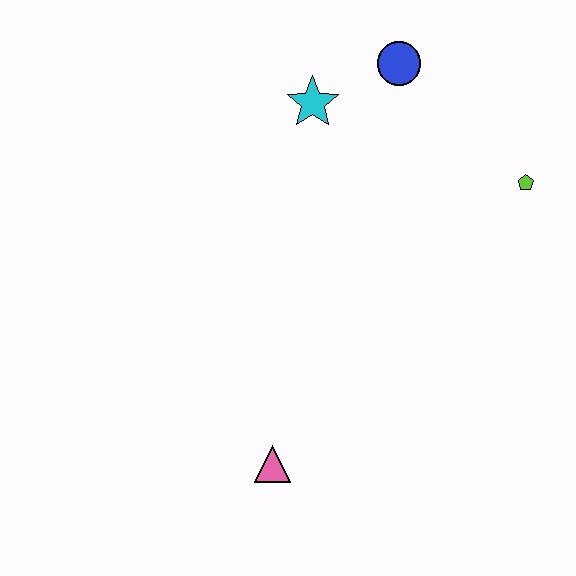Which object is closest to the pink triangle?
The cyan star is closest to the pink triangle.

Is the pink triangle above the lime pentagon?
No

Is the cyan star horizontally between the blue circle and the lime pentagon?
No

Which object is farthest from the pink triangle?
The blue circle is farthest from the pink triangle.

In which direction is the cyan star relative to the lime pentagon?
The cyan star is to the left of the lime pentagon.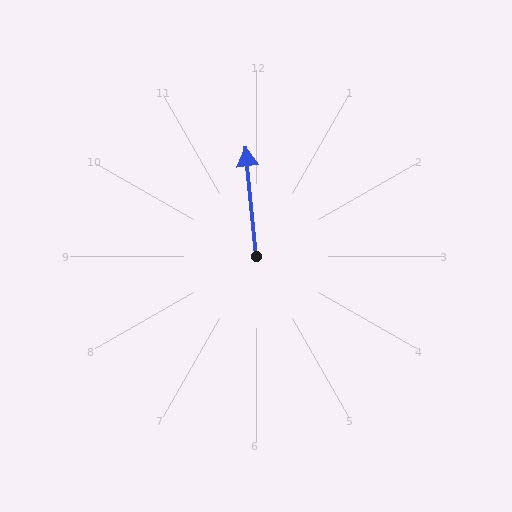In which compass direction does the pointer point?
North.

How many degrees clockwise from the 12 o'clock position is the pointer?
Approximately 354 degrees.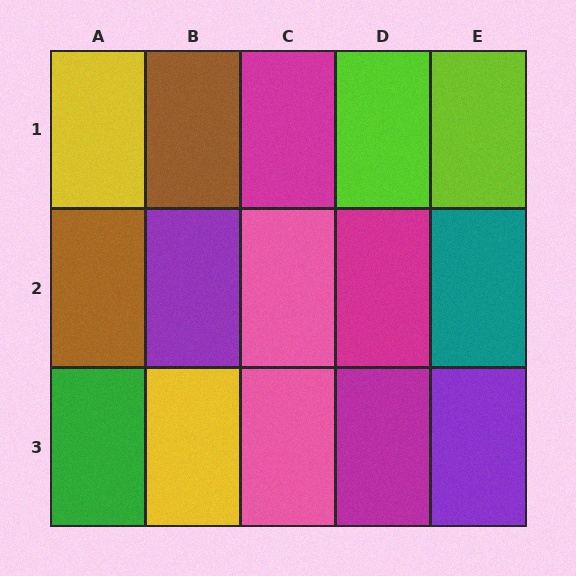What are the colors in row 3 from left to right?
Green, yellow, pink, magenta, purple.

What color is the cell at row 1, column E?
Lime.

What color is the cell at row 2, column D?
Magenta.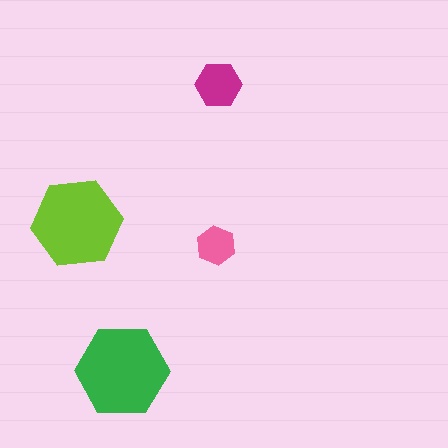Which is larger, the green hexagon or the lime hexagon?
The green one.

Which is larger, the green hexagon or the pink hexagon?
The green one.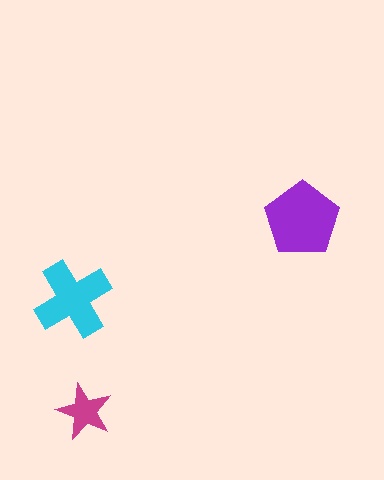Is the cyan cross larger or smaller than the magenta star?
Larger.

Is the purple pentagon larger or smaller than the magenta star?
Larger.